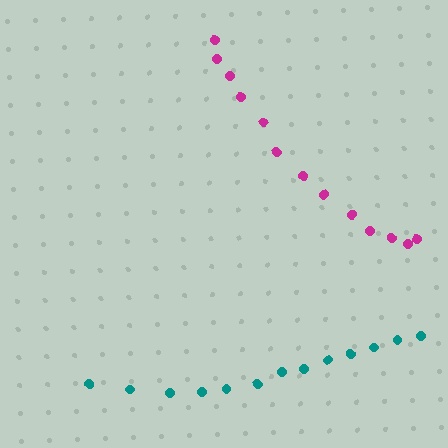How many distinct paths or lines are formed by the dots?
There are 2 distinct paths.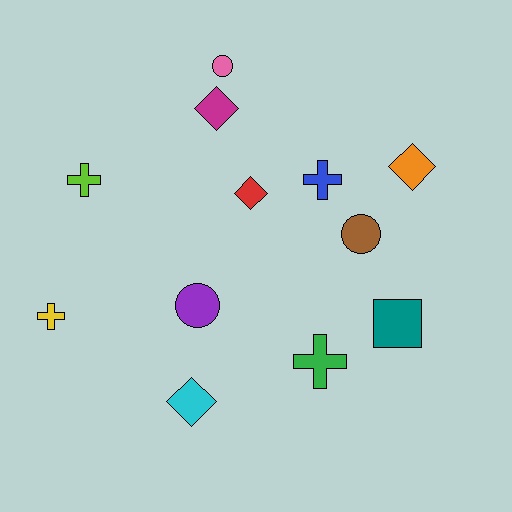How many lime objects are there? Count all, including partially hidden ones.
There is 1 lime object.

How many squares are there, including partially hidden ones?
There is 1 square.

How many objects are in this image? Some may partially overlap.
There are 12 objects.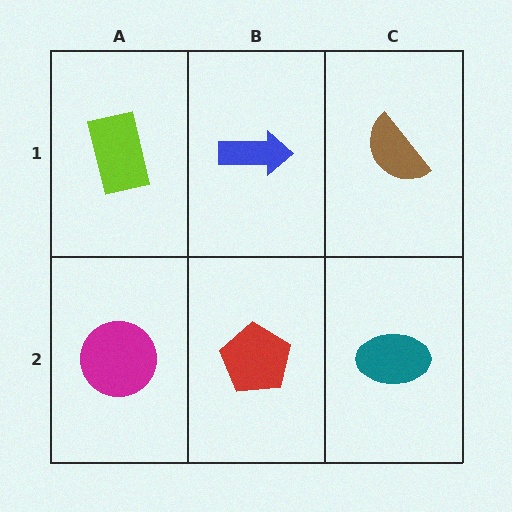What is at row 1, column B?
A blue arrow.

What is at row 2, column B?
A red pentagon.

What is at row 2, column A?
A magenta circle.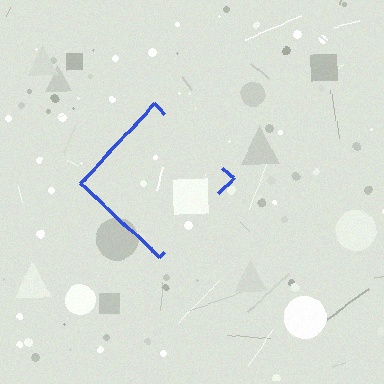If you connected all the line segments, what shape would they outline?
They would outline a diamond.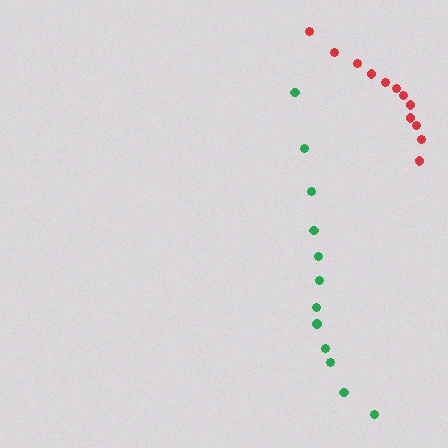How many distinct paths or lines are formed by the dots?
There are 2 distinct paths.